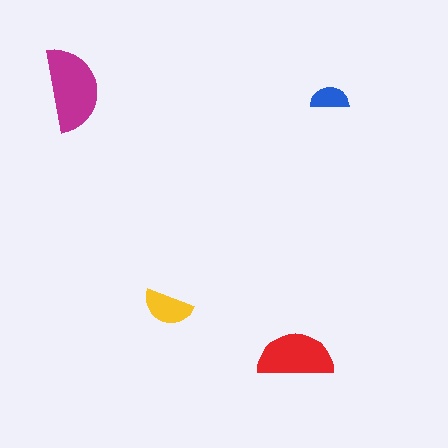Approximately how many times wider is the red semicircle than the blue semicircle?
About 2 times wider.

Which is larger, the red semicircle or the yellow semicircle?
The red one.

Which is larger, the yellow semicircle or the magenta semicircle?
The magenta one.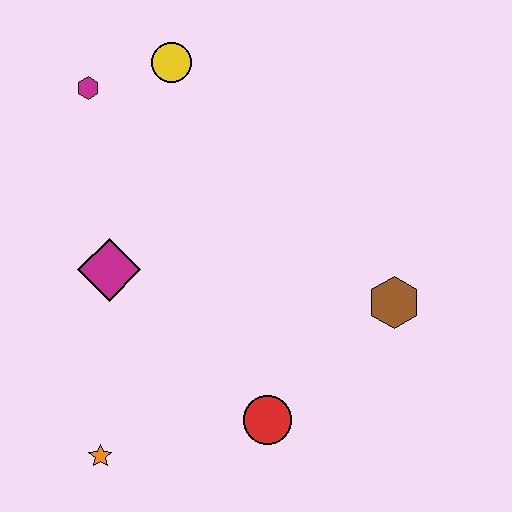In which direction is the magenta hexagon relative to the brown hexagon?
The magenta hexagon is to the left of the brown hexagon.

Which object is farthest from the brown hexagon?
The magenta hexagon is farthest from the brown hexagon.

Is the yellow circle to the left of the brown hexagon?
Yes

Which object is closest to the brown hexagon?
The red circle is closest to the brown hexagon.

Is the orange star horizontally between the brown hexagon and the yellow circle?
No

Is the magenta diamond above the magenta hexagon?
No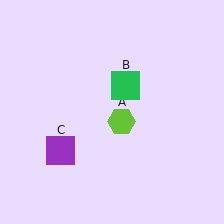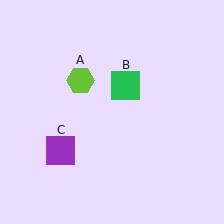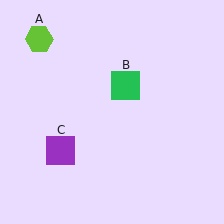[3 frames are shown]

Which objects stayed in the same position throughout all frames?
Green square (object B) and purple square (object C) remained stationary.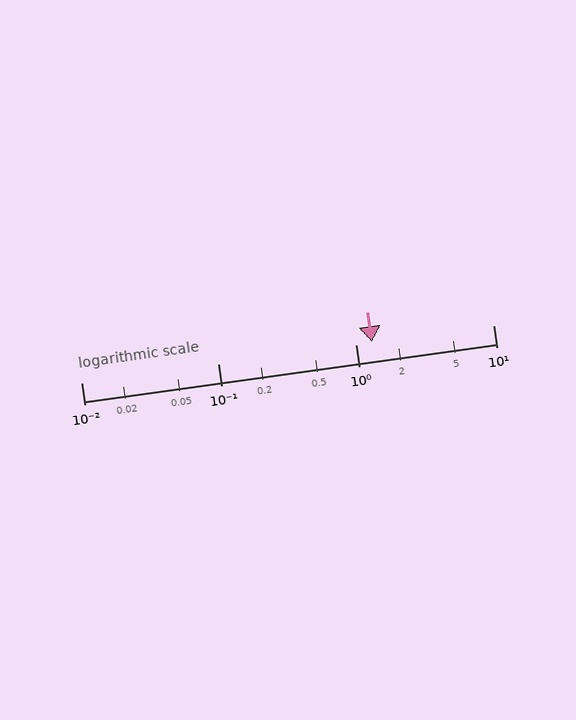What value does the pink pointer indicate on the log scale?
The pointer indicates approximately 1.3.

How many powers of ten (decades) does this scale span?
The scale spans 3 decades, from 0.01 to 10.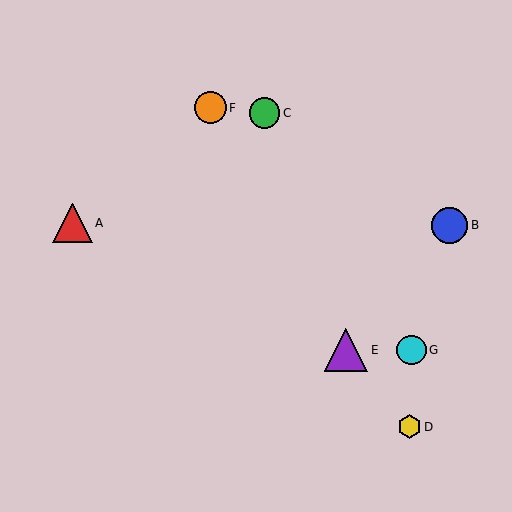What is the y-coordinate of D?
Object D is at y≈427.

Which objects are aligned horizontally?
Objects E, G are aligned horizontally.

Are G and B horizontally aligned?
No, G is at y≈350 and B is at y≈225.